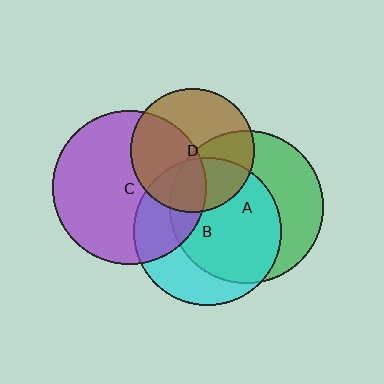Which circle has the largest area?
Circle C (purple).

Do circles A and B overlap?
Yes.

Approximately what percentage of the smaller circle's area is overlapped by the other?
Approximately 65%.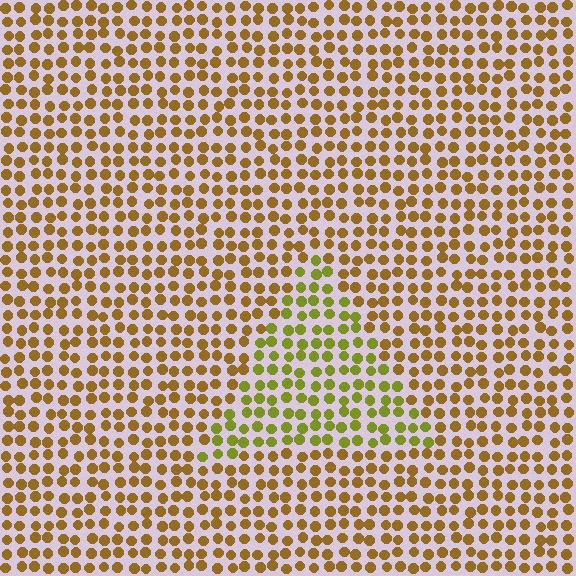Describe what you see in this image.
The image is filled with small brown elements in a uniform arrangement. A triangle-shaped region is visible where the elements are tinted to a slightly different hue, forming a subtle color boundary.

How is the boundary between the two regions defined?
The boundary is defined purely by a slight shift in hue (about 35 degrees). Spacing, size, and orientation are identical on both sides.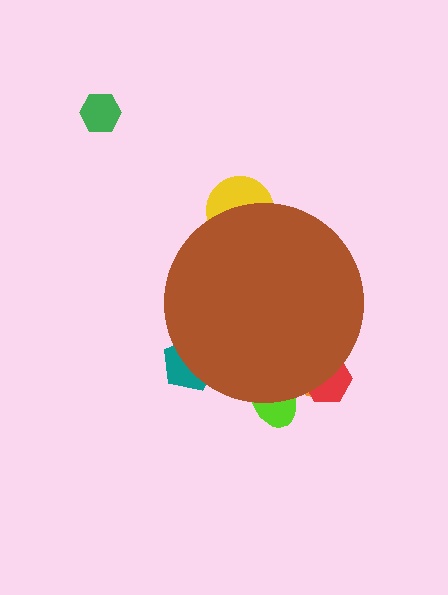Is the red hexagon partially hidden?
Yes, the red hexagon is partially hidden behind the brown circle.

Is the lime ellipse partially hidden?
Yes, the lime ellipse is partially hidden behind the brown circle.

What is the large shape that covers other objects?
A brown circle.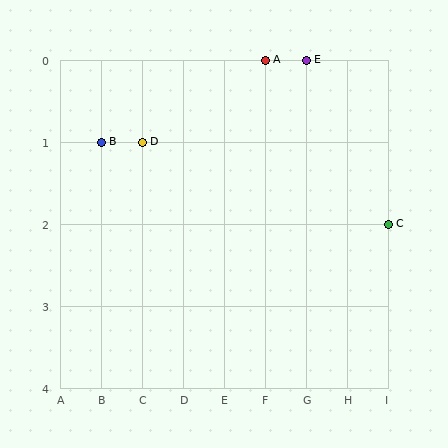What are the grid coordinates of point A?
Point A is at grid coordinates (F, 0).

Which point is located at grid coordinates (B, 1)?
Point B is at (B, 1).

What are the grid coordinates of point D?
Point D is at grid coordinates (C, 1).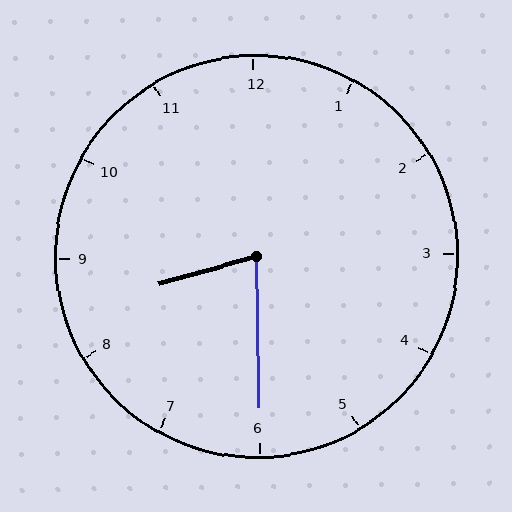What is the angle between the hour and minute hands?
Approximately 75 degrees.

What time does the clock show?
8:30.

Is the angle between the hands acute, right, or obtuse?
It is acute.